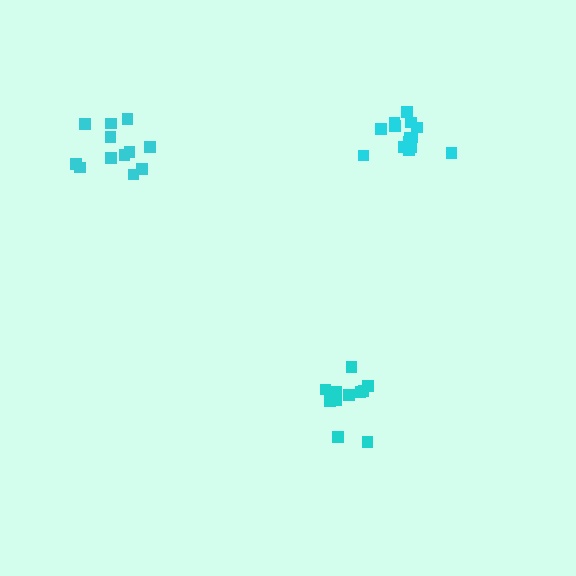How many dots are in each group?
Group 1: 12 dots, Group 2: 12 dots, Group 3: 14 dots (38 total).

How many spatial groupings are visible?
There are 3 spatial groupings.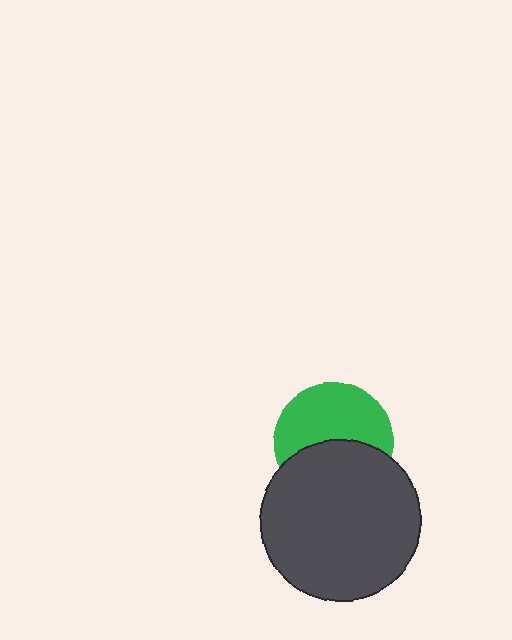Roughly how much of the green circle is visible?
About half of it is visible (roughly 55%).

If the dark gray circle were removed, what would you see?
You would see the complete green circle.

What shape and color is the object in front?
The object in front is a dark gray circle.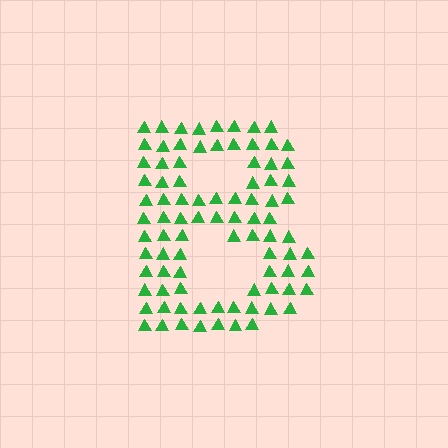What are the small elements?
The small elements are triangles.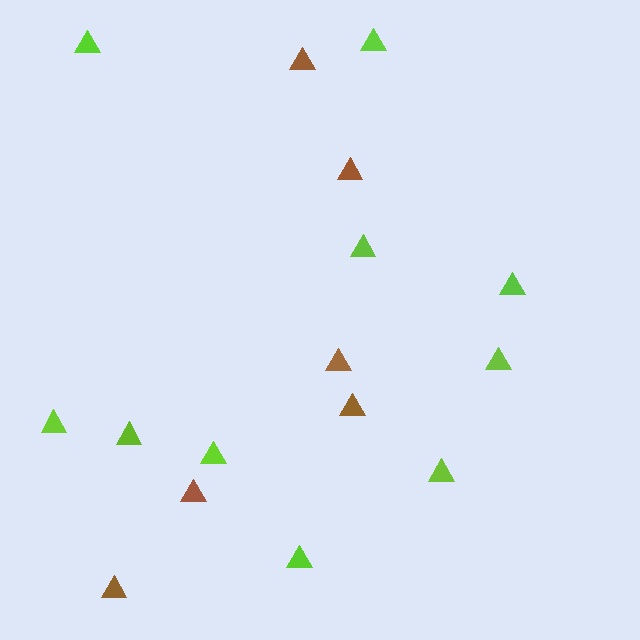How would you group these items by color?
There are 2 groups: one group of brown triangles (6) and one group of lime triangles (10).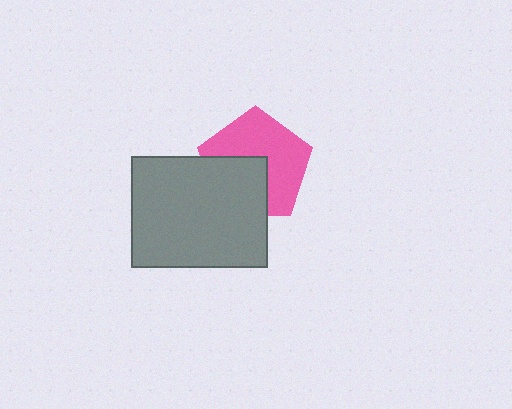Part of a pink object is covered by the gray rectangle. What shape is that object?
It is a pentagon.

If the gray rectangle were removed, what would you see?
You would see the complete pink pentagon.